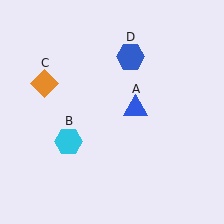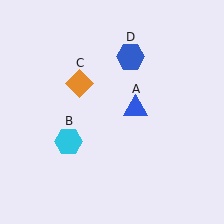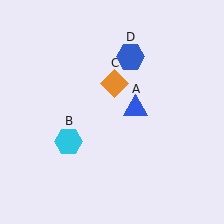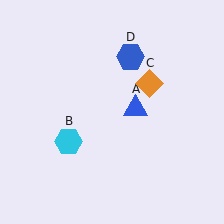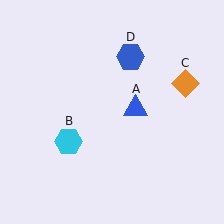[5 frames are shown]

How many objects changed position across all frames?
1 object changed position: orange diamond (object C).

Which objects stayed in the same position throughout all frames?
Blue triangle (object A) and cyan hexagon (object B) and blue hexagon (object D) remained stationary.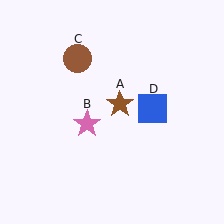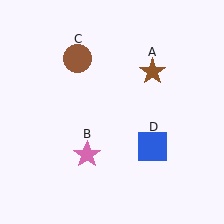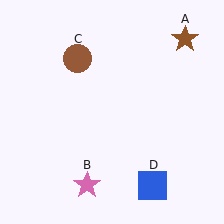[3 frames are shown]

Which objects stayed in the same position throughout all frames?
Brown circle (object C) remained stationary.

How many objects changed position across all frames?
3 objects changed position: brown star (object A), pink star (object B), blue square (object D).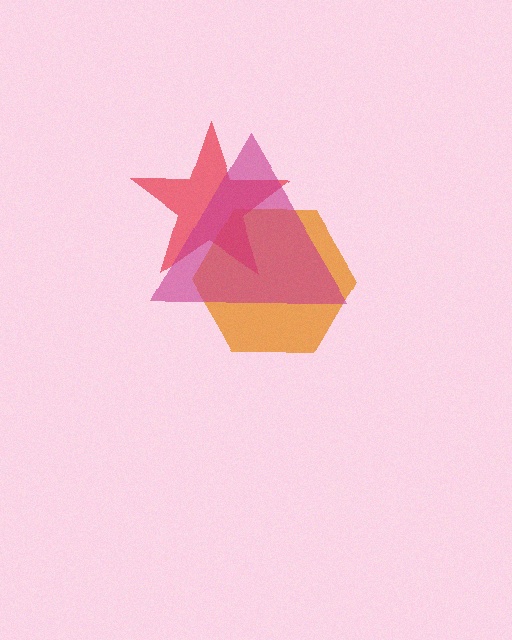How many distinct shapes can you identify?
There are 3 distinct shapes: an orange hexagon, a red star, a magenta triangle.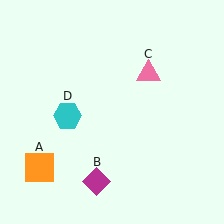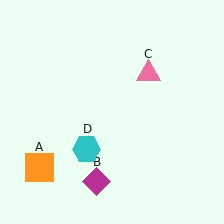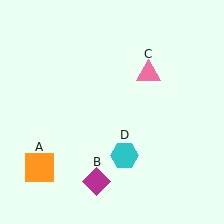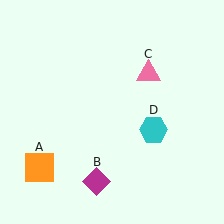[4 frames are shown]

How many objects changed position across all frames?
1 object changed position: cyan hexagon (object D).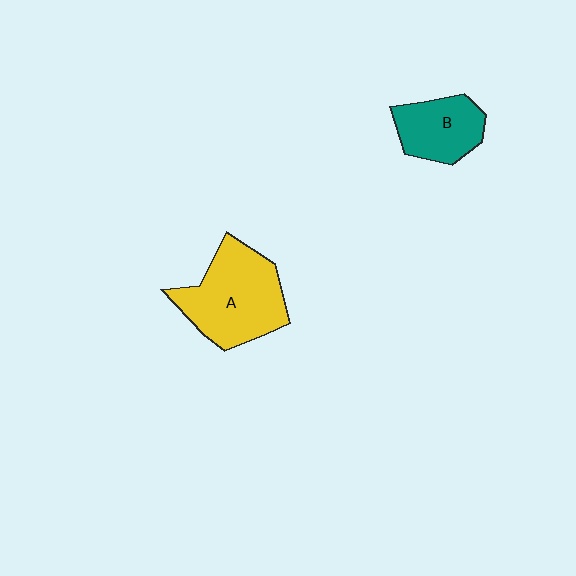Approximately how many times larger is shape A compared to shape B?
Approximately 1.6 times.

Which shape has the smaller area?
Shape B (teal).